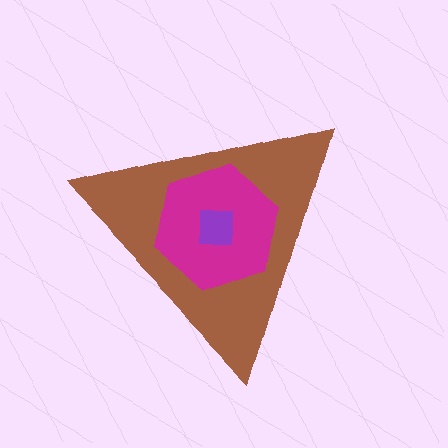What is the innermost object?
The purple square.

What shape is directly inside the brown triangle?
The magenta hexagon.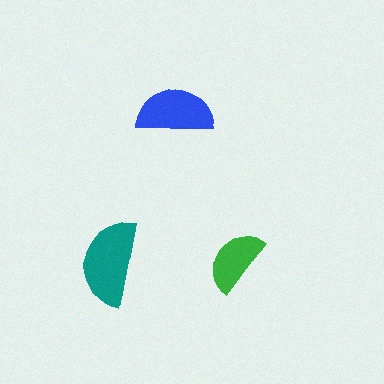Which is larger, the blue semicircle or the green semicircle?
The blue one.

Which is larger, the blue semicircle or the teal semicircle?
The teal one.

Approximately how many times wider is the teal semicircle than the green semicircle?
About 1.5 times wider.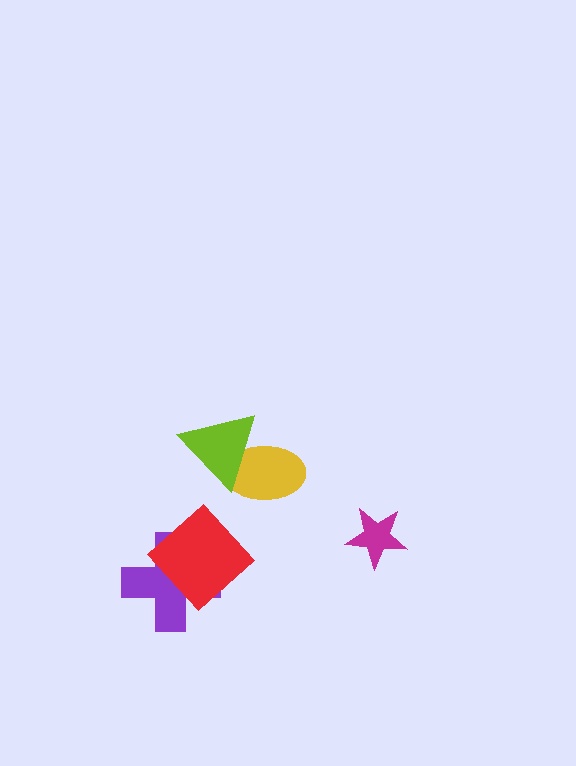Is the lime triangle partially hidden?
No, no other shape covers it.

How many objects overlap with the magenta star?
0 objects overlap with the magenta star.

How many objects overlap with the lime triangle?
1 object overlaps with the lime triangle.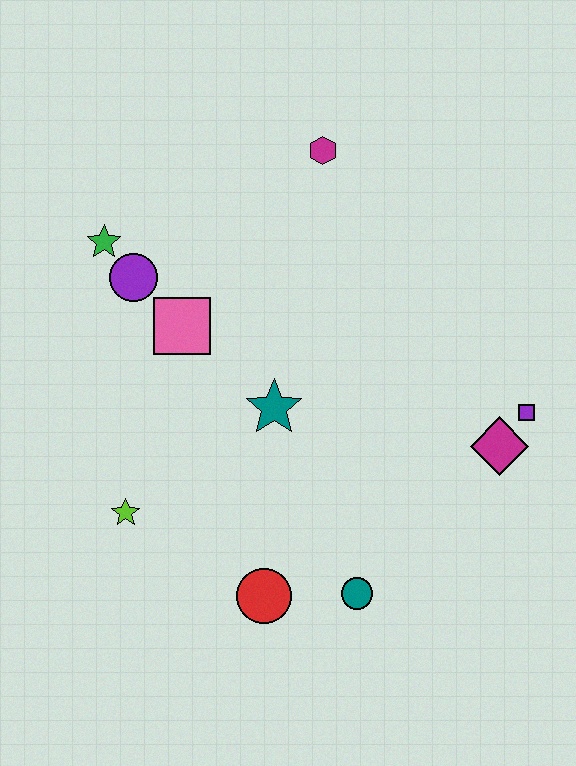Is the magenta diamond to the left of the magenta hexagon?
No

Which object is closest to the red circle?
The teal circle is closest to the red circle.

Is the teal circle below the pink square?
Yes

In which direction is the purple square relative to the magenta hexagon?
The purple square is below the magenta hexagon.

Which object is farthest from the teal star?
The magenta hexagon is farthest from the teal star.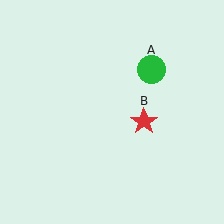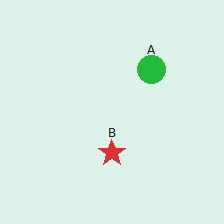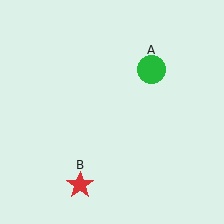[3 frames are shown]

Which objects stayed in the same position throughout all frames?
Green circle (object A) remained stationary.